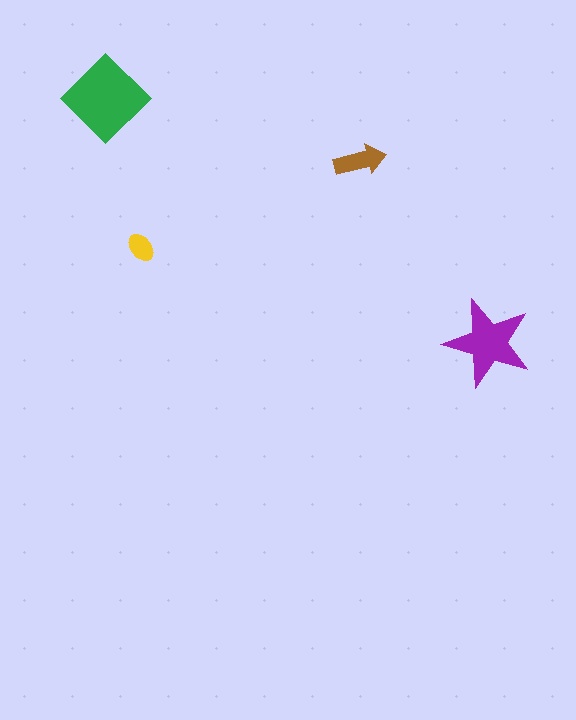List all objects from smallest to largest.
The yellow ellipse, the brown arrow, the purple star, the green diamond.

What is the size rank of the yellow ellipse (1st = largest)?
4th.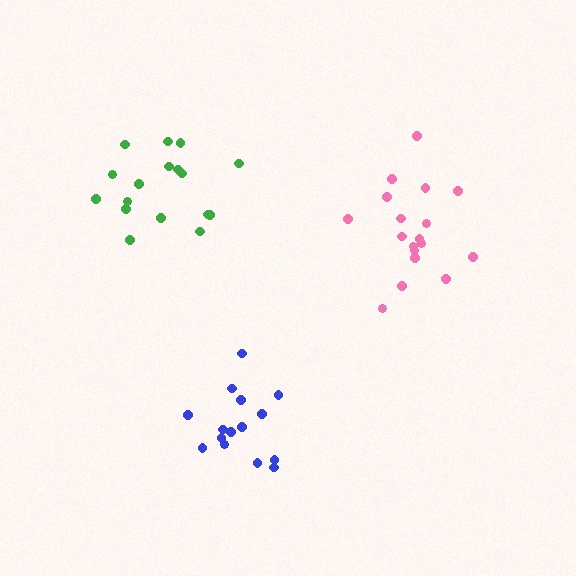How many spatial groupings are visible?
There are 3 spatial groupings.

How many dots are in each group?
Group 1: 18 dots, Group 2: 15 dots, Group 3: 17 dots (50 total).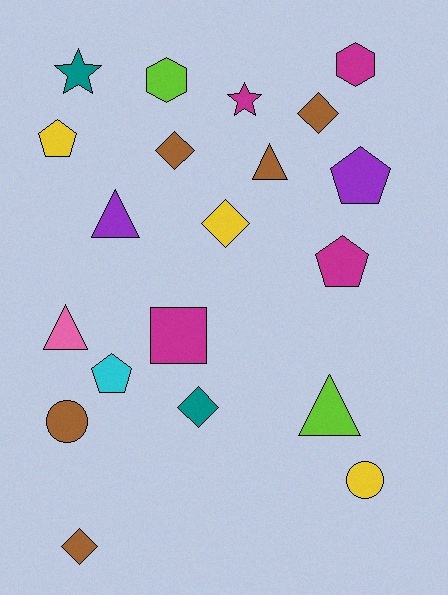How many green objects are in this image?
There are no green objects.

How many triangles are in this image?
There are 4 triangles.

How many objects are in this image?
There are 20 objects.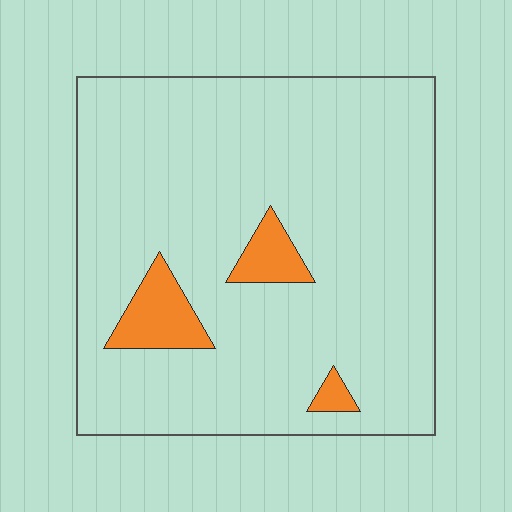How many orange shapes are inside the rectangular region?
3.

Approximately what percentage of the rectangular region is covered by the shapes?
Approximately 10%.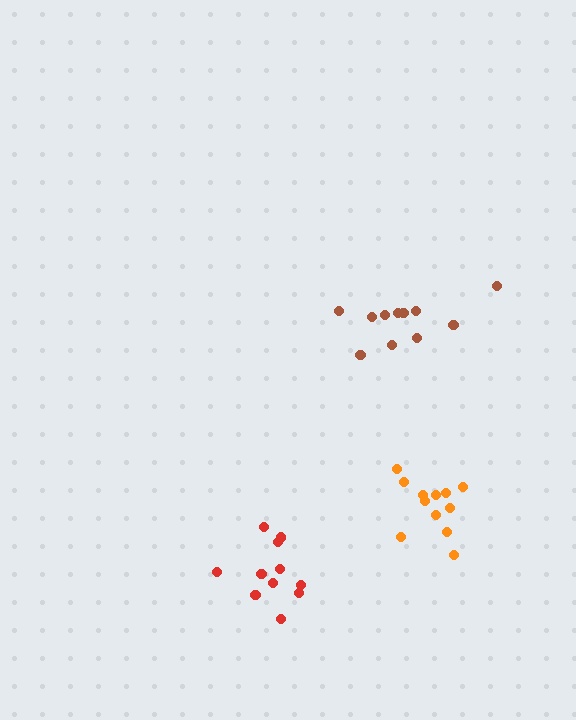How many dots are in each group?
Group 1: 11 dots, Group 2: 11 dots, Group 3: 12 dots (34 total).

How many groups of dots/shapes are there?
There are 3 groups.